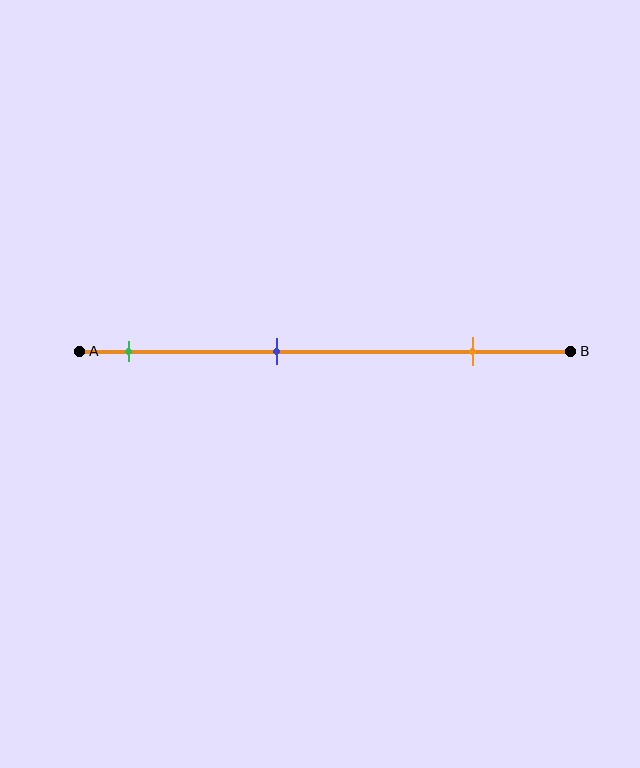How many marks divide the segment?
There are 3 marks dividing the segment.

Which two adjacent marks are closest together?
The green and blue marks are the closest adjacent pair.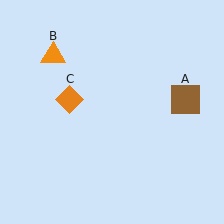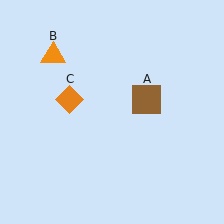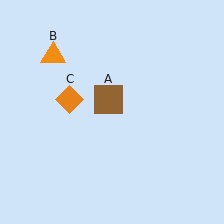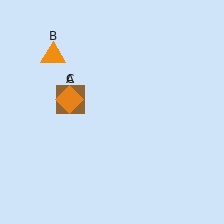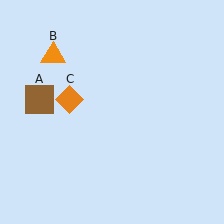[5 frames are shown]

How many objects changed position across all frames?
1 object changed position: brown square (object A).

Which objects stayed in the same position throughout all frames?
Orange triangle (object B) and orange diamond (object C) remained stationary.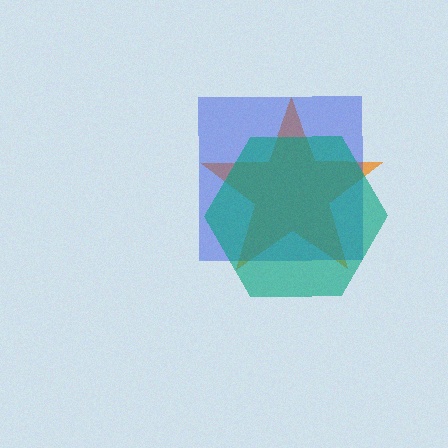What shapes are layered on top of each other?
The layered shapes are: an orange star, a blue square, a teal hexagon.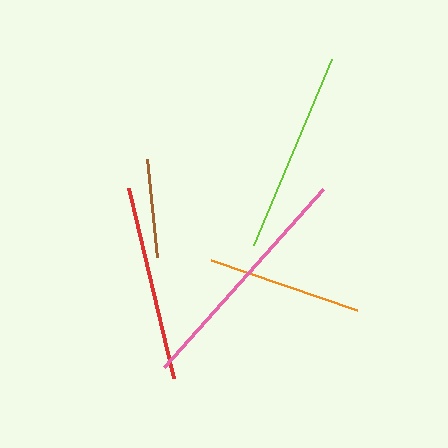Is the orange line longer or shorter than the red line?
The red line is longer than the orange line.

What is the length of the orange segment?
The orange segment is approximately 154 pixels long.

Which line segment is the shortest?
The brown line is the shortest at approximately 98 pixels.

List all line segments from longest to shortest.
From longest to shortest: pink, lime, red, orange, brown.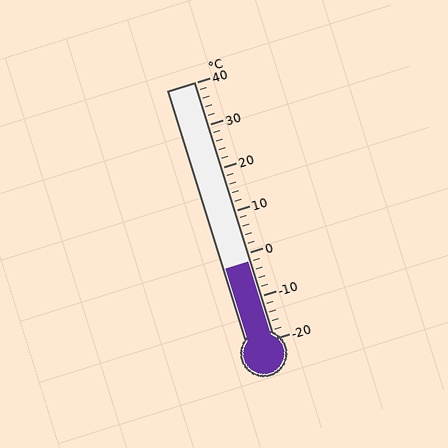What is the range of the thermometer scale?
The thermometer scale ranges from -20°C to 40°C.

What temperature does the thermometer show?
The thermometer shows approximately -2°C.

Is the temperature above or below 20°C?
The temperature is below 20°C.